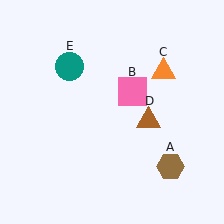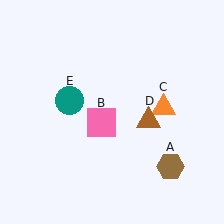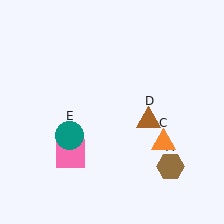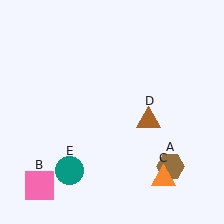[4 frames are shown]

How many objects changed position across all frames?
3 objects changed position: pink square (object B), orange triangle (object C), teal circle (object E).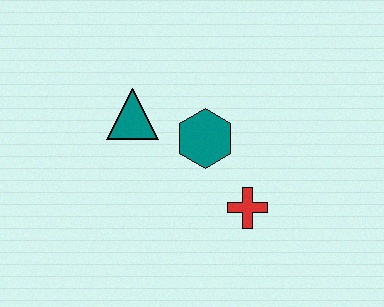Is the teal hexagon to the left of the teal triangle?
No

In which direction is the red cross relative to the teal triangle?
The red cross is to the right of the teal triangle.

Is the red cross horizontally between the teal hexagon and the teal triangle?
No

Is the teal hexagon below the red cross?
No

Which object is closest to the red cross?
The teal hexagon is closest to the red cross.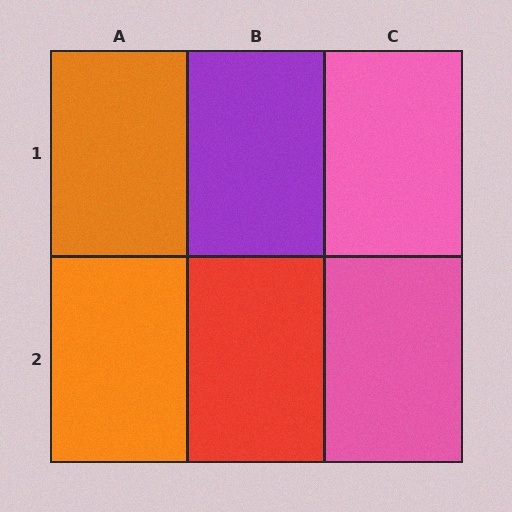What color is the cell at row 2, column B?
Red.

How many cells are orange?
2 cells are orange.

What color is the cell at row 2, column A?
Orange.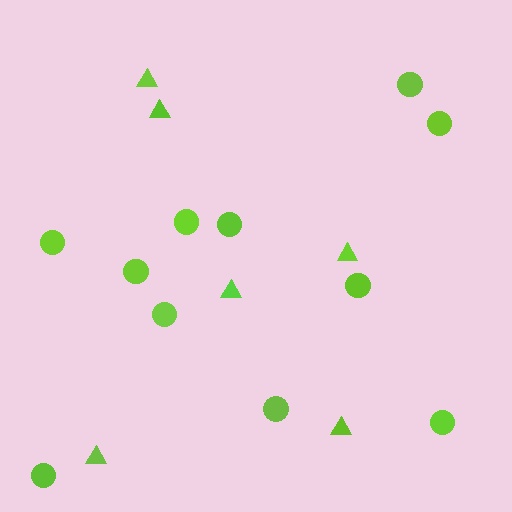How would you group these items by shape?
There are 2 groups: one group of triangles (6) and one group of circles (11).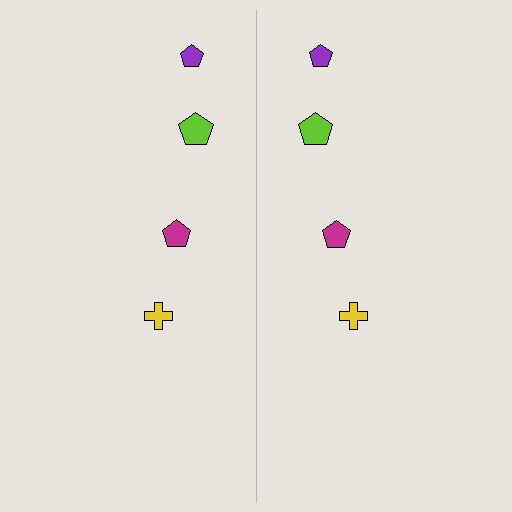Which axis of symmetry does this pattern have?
The pattern has a vertical axis of symmetry running through the center of the image.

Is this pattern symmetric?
Yes, this pattern has bilateral (reflection) symmetry.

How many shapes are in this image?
There are 8 shapes in this image.